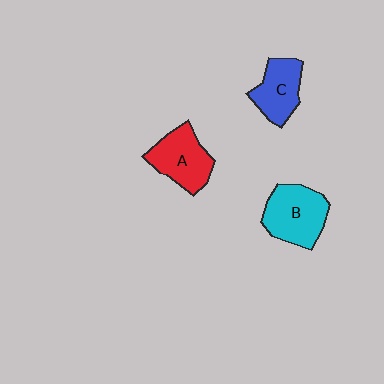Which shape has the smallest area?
Shape C (blue).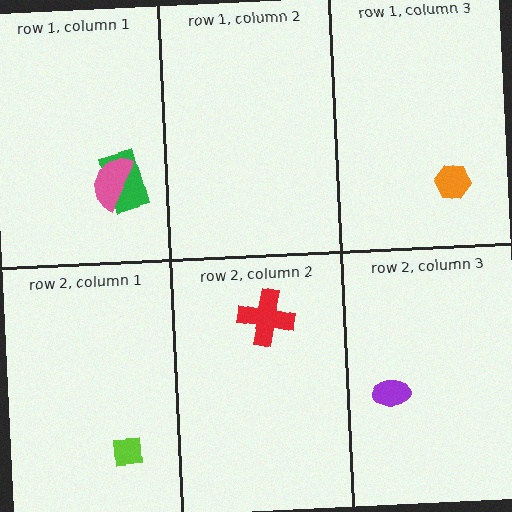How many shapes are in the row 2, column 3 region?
1.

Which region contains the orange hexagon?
The row 1, column 3 region.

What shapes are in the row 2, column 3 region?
The purple ellipse.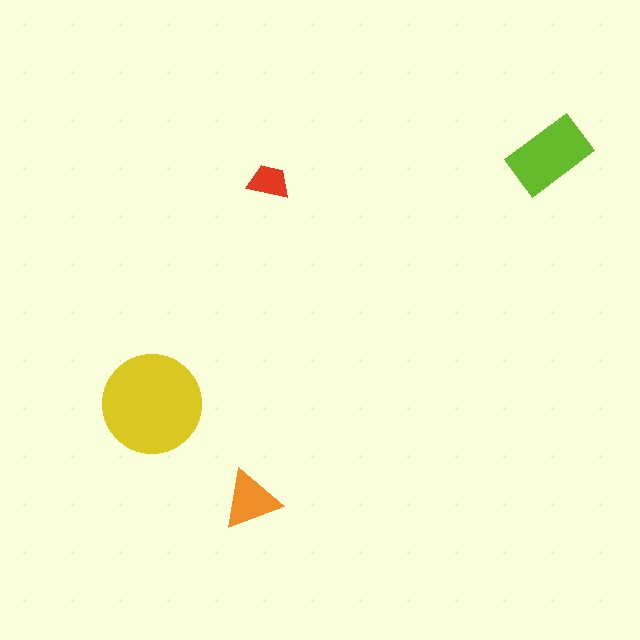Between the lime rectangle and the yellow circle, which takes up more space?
The yellow circle.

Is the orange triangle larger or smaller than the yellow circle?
Smaller.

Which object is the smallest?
The red trapezoid.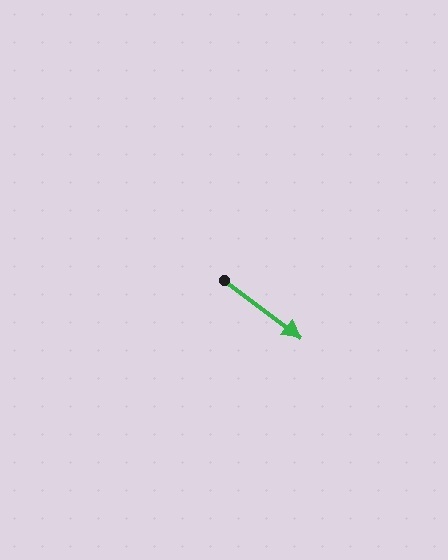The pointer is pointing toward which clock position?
Roughly 4 o'clock.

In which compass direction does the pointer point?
Southeast.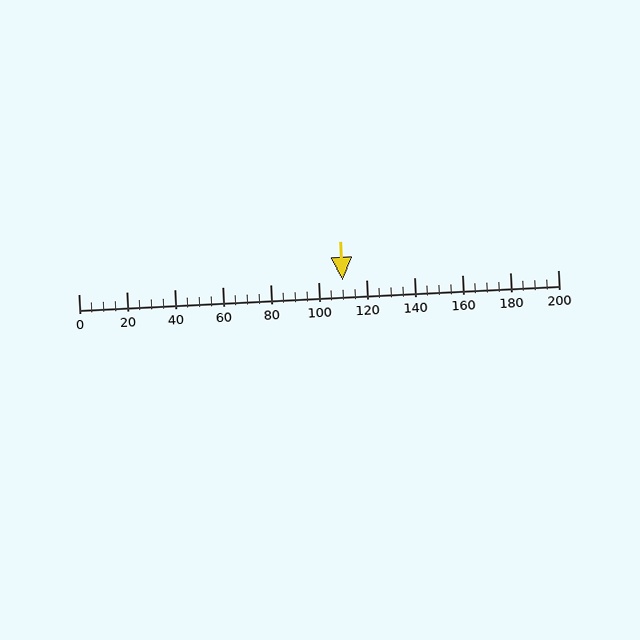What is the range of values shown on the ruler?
The ruler shows values from 0 to 200.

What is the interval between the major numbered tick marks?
The major tick marks are spaced 20 units apart.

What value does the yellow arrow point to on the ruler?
The yellow arrow points to approximately 110.